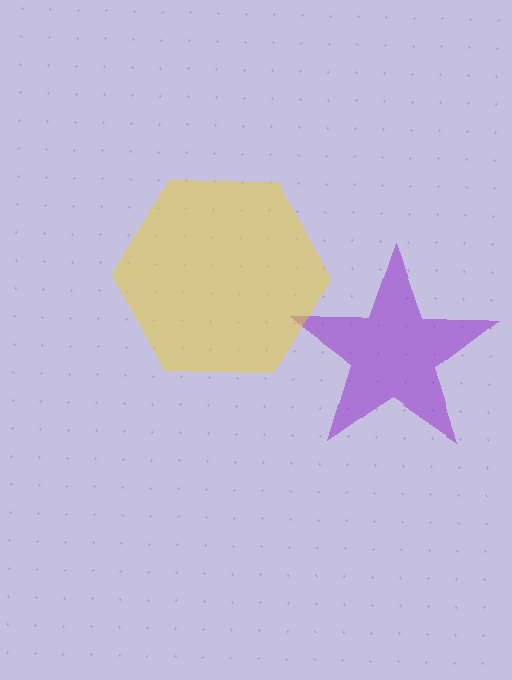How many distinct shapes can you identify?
There are 2 distinct shapes: a purple star, a yellow hexagon.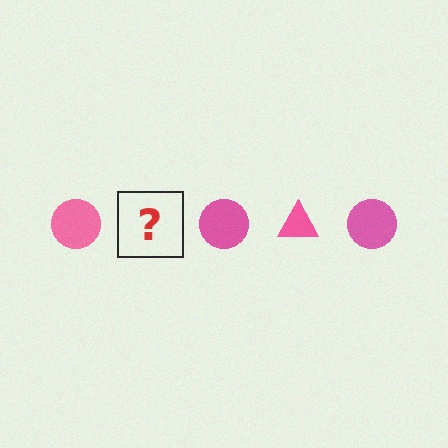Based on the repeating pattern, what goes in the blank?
The blank should be a pink triangle.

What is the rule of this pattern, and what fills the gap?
The rule is that the pattern cycles through circle, triangle shapes in pink. The gap should be filled with a pink triangle.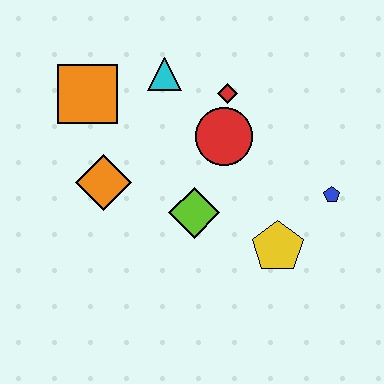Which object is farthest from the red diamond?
The yellow pentagon is farthest from the red diamond.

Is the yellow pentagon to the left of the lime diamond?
No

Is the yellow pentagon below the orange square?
Yes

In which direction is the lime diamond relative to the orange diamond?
The lime diamond is to the right of the orange diamond.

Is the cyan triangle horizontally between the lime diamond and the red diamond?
No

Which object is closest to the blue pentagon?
The yellow pentagon is closest to the blue pentagon.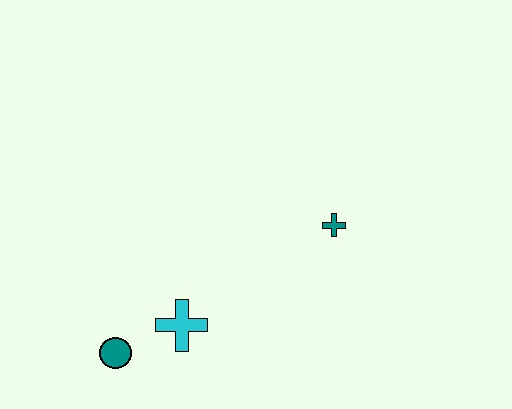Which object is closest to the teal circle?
The cyan cross is closest to the teal circle.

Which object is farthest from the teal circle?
The teal cross is farthest from the teal circle.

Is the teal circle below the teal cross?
Yes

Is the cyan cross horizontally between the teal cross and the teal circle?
Yes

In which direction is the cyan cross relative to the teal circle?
The cyan cross is to the right of the teal circle.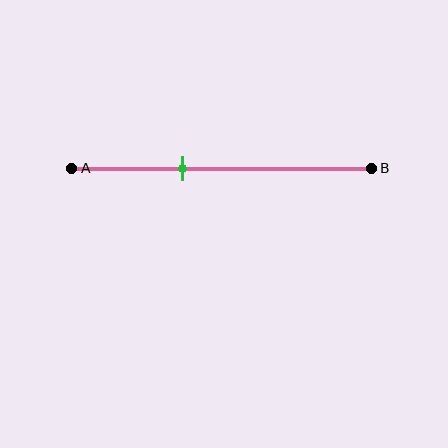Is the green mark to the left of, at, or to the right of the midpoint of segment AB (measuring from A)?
The green mark is to the left of the midpoint of segment AB.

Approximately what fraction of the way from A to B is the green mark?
The green mark is approximately 35% of the way from A to B.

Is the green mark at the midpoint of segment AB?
No, the mark is at about 35% from A, not at the 50% midpoint.